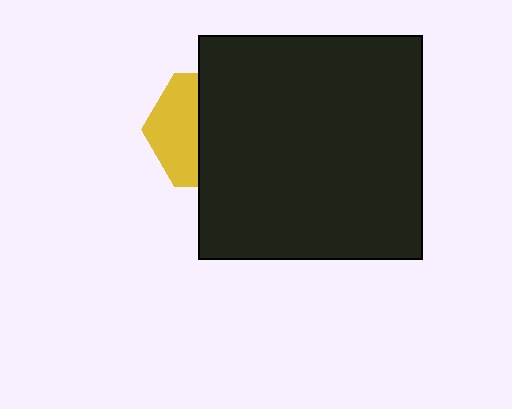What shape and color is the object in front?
The object in front is a black square.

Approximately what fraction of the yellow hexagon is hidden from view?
Roughly 60% of the yellow hexagon is hidden behind the black square.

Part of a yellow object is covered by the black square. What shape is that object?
It is a hexagon.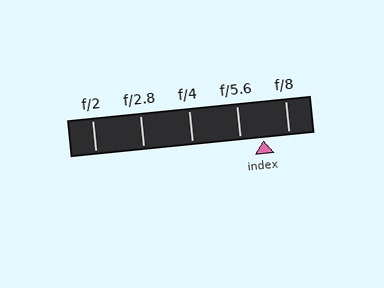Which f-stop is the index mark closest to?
The index mark is closest to f/5.6.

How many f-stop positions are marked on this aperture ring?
There are 5 f-stop positions marked.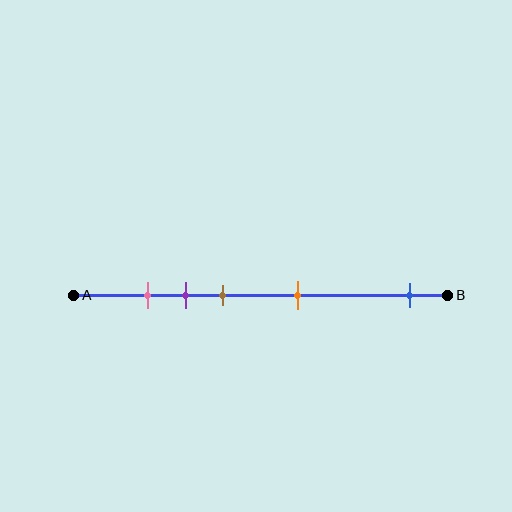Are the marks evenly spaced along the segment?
No, the marks are not evenly spaced.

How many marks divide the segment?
There are 5 marks dividing the segment.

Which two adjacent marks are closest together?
The pink and purple marks are the closest adjacent pair.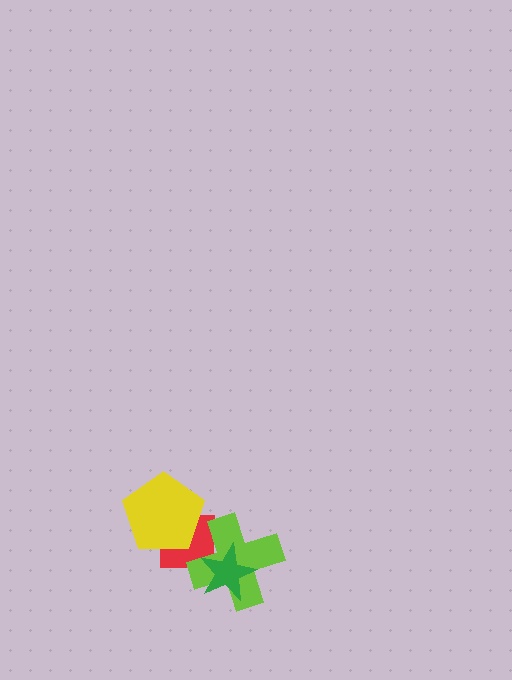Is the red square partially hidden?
Yes, it is partially covered by another shape.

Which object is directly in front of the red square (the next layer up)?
The lime cross is directly in front of the red square.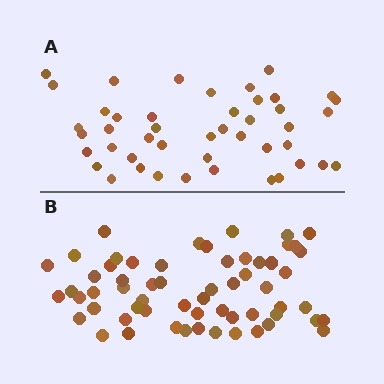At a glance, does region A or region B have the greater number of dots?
Region B (the bottom region) has more dots.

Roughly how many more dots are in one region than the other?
Region B has approximately 15 more dots than region A.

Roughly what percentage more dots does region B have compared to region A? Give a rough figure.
About 35% more.